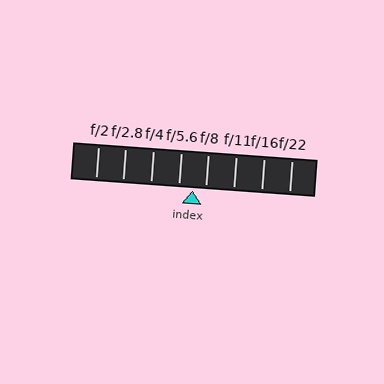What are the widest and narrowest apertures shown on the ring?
The widest aperture shown is f/2 and the narrowest is f/22.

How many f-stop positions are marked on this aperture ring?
There are 8 f-stop positions marked.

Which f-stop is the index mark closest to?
The index mark is closest to f/8.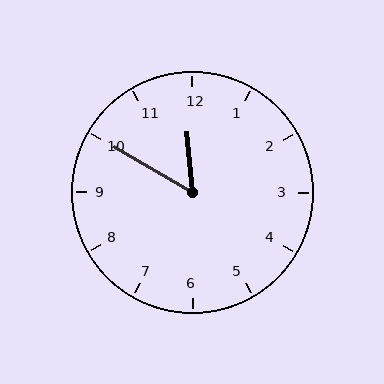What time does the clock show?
11:50.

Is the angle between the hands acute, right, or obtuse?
It is acute.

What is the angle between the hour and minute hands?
Approximately 55 degrees.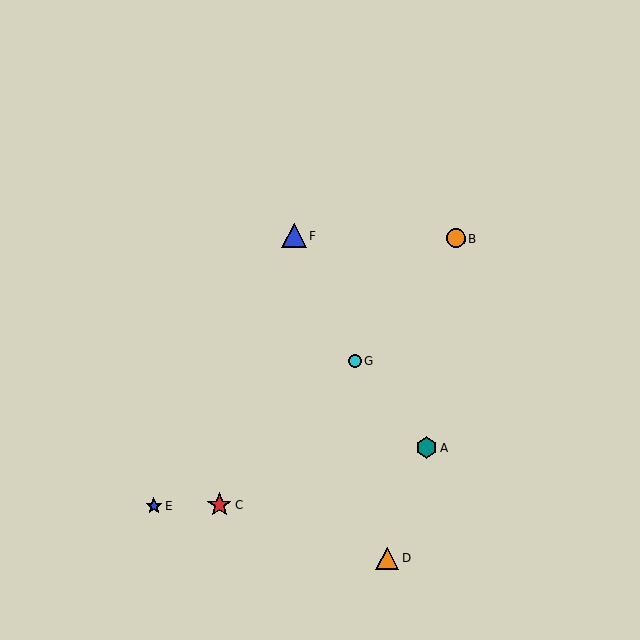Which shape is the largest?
The blue triangle (labeled F) is the largest.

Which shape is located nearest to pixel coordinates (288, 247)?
The blue triangle (labeled F) at (294, 236) is nearest to that location.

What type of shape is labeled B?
Shape B is an orange circle.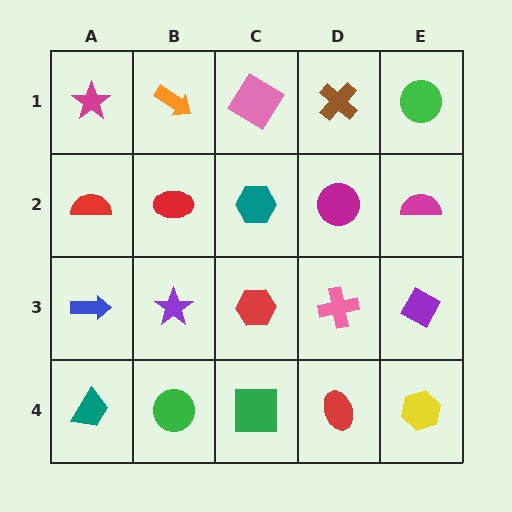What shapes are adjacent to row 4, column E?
A purple diamond (row 3, column E), a red ellipse (row 4, column D).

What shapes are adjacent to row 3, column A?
A red semicircle (row 2, column A), a teal trapezoid (row 4, column A), a purple star (row 3, column B).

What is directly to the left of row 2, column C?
A red ellipse.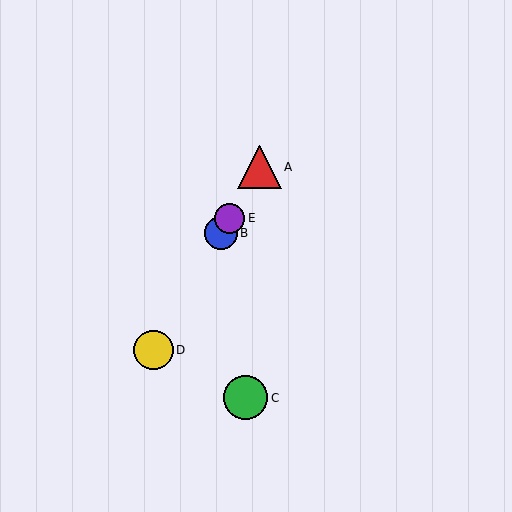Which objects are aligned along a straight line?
Objects A, B, D, E are aligned along a straight line.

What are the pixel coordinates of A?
Object A is at (259, 167).